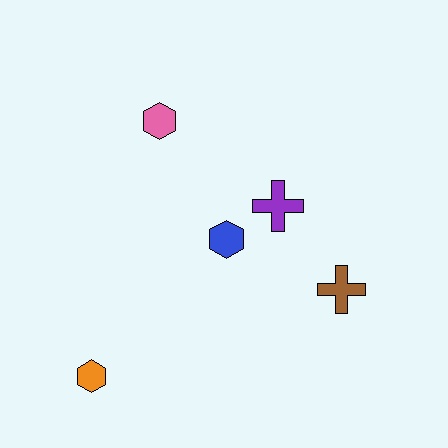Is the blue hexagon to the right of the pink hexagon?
Yes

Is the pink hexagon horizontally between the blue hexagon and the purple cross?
No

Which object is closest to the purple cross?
The blue hexagon is closest to the purple cross.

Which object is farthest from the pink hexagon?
The orange hexagon is farthest from the pink hexagon.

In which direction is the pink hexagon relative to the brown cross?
The pink hexagon is to the left of the brown cross.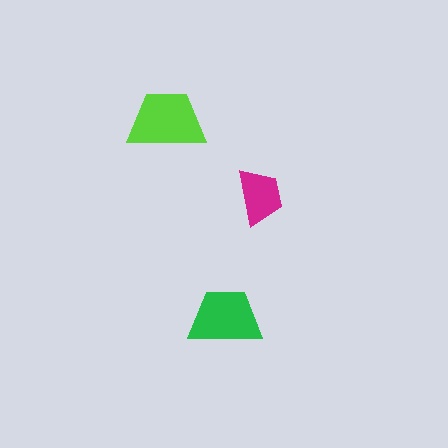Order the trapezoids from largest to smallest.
the lime one, the green one, the magenta one.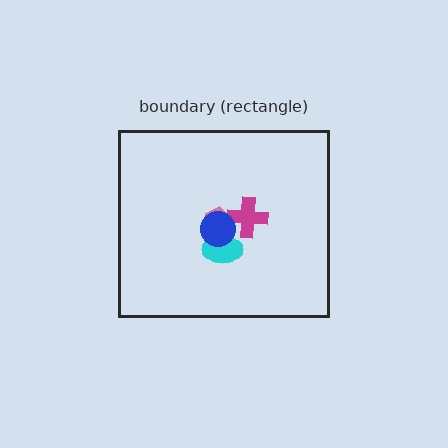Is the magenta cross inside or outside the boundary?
Inside.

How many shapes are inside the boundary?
4 inside, 0 outside.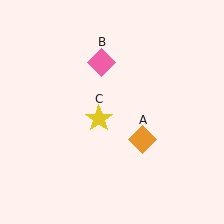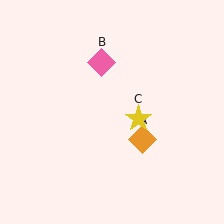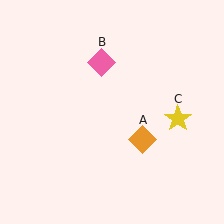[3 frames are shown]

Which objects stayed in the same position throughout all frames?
Orange diamond (object A) and pink diamond (object B) remained stationary.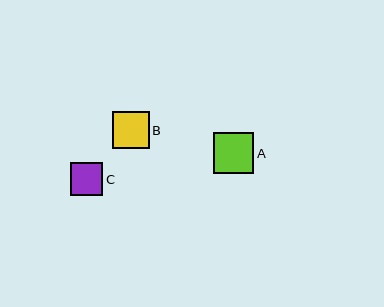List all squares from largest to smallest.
From largest to smallest: A, B, C.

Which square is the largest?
Square A is the largest with a size of approximately 41 pixels.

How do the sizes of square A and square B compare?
Square A and square B are approximately the same size.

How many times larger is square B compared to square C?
Square B is approximately 1.1 times the size of square C.